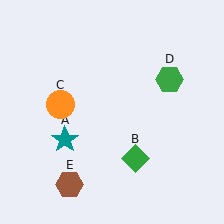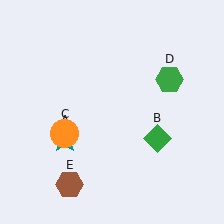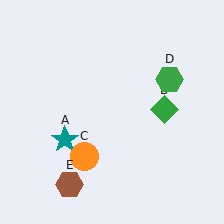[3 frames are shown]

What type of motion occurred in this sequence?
The green diamond (object B), orange circle (object C) rotated counterclockwise around the center of the scene.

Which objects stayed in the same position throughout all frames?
Teal star (object A) and green hexagon (object D) and brown hexagon (object E) remained stationary.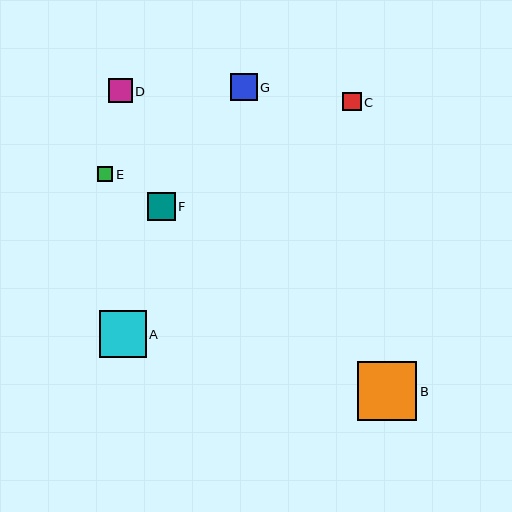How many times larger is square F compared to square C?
Square F is approximately 1.5 times the size of square C.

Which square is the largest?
Square B is the largest with a size of approximately 59 pixels.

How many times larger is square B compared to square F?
Square B is approximately 2.1 times the size of square F.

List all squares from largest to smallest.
From largest to smallest: B, A, F, G, D, C, E.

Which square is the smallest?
Square E is the smallest with a size of approximately 15 pixels.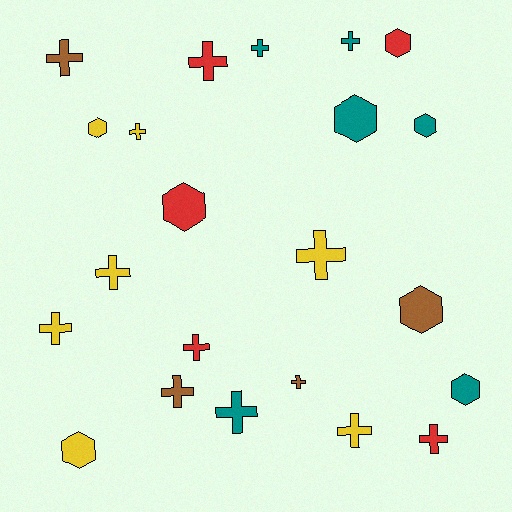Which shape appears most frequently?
Cross, with 14 objects.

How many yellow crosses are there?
There are 5 yellow crosses.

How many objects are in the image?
There are 22 objects.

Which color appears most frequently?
Yellow, with 7 objects.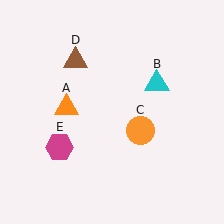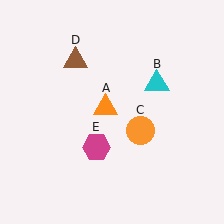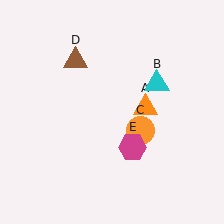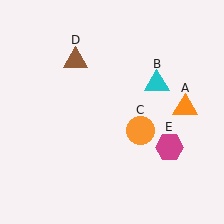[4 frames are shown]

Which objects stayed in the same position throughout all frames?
Cyan triangle (object B) and orange circle (object C) and brown triangle (object D) remained stationary.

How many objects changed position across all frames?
2 objects changed position: orange triangle (object A), magenta hexagon (object E).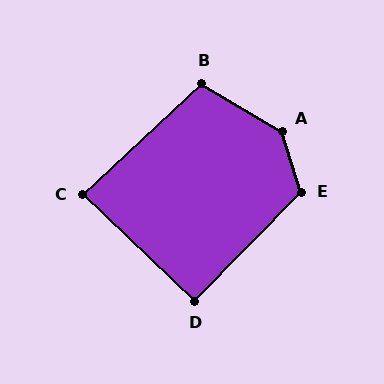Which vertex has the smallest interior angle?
C, at approximately 87 degrees.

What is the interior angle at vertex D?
Approximately 91 degrees (approximately right).